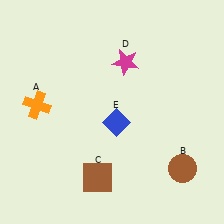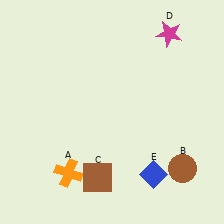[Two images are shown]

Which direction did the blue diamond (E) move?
The blue diamond (E) moved down.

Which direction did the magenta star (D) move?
The magenta star (D) moved right.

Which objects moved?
The objects that moved are: the orange cross (A), the magenta star (D), the blue diamond (E).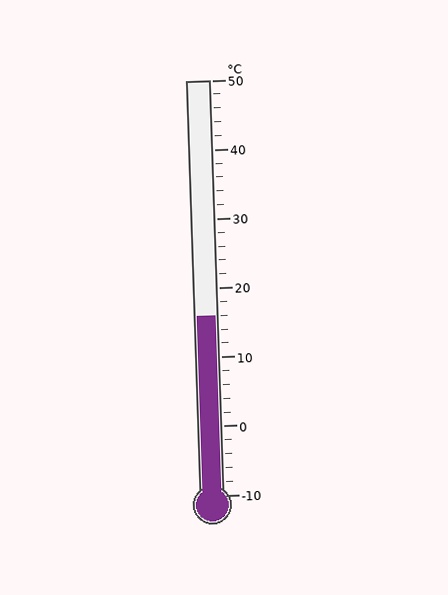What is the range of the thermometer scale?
The thermometer scale ranges from -10°C to 50°C.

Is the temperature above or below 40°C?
The temperature is below 40°C.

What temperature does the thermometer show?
The thermometer shows approximately 16°C.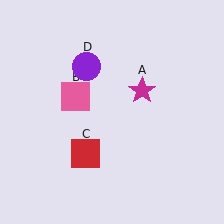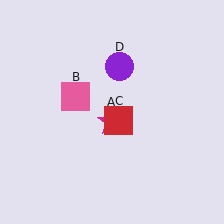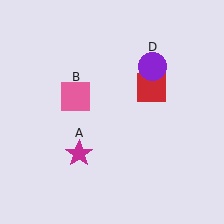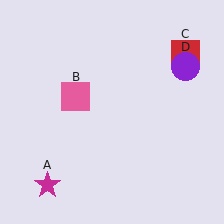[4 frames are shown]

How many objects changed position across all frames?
3 objects changed position: magenta star (object A), red square (object C), purple circle (object D).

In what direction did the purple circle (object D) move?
The purple circle (object D) moved right.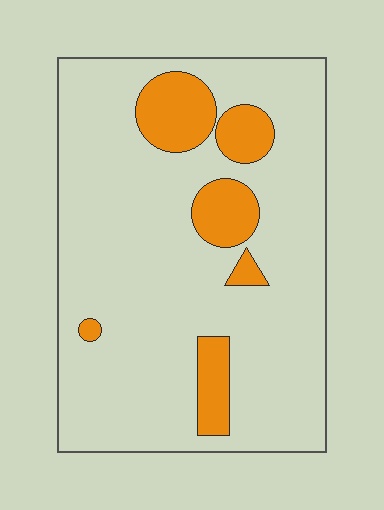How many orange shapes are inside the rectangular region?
6.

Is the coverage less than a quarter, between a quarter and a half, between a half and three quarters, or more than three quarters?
Less than a quarter.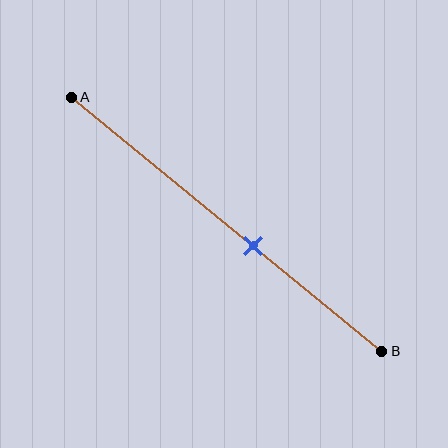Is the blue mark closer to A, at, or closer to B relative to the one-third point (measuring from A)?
The blue mark is closer to point B than the one-third point of segment AB.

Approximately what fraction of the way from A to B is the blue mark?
The blue mark is approximately 60% of the way from A to B.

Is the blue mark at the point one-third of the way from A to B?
No, the mark is at about 60% from A, not at the 33% one-third point.